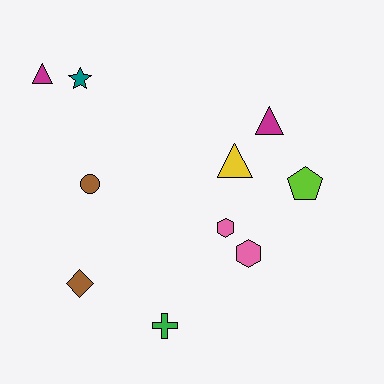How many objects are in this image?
There are 10 objects.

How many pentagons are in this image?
There is 1 pentagon.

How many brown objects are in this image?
There are 2 brown objects.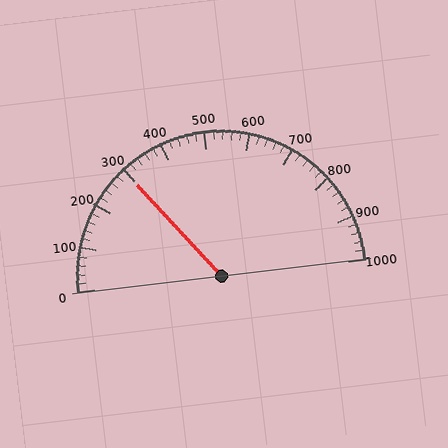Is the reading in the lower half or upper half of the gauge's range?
The reading is in the lower half of the range (0 to 1000).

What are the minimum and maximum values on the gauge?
The gauge ranges from 0 to 1000.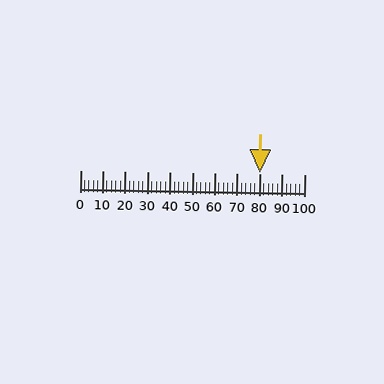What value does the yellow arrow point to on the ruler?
The yellow arrow points to approximately 80.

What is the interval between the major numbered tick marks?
The major tick marks are spaced 10 units apart.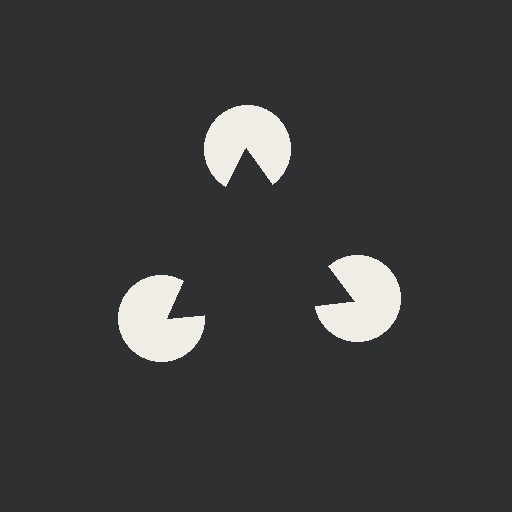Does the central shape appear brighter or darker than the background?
It typically appears slightly darker than the background, even though no actual brightness change is drawn.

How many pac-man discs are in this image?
There are 3 — one at each vertex of the illusory triangle.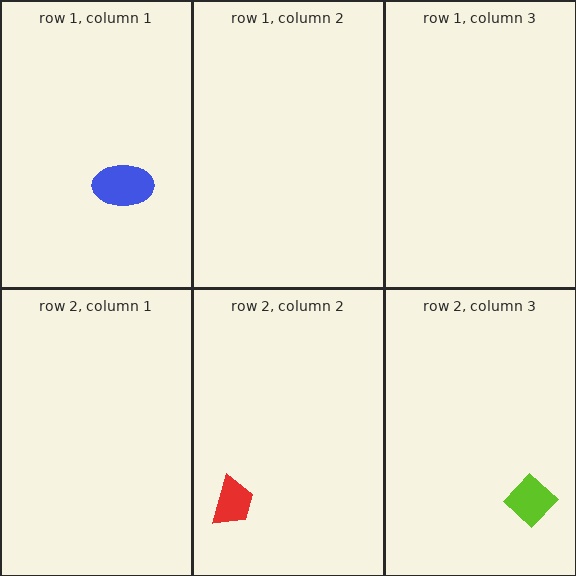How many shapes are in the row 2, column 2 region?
1.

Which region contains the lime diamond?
The row 2, column 3 region.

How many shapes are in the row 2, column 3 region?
1.